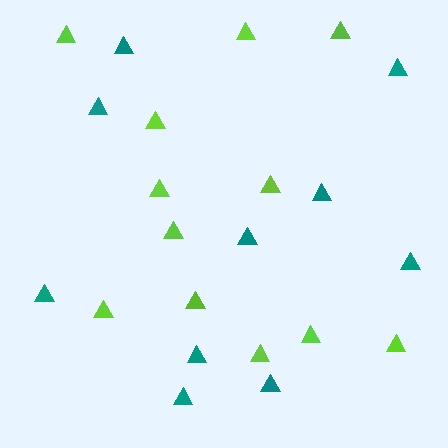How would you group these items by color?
There are 2 groups: one group of teal triangles (10) and one group of lime triangles (12).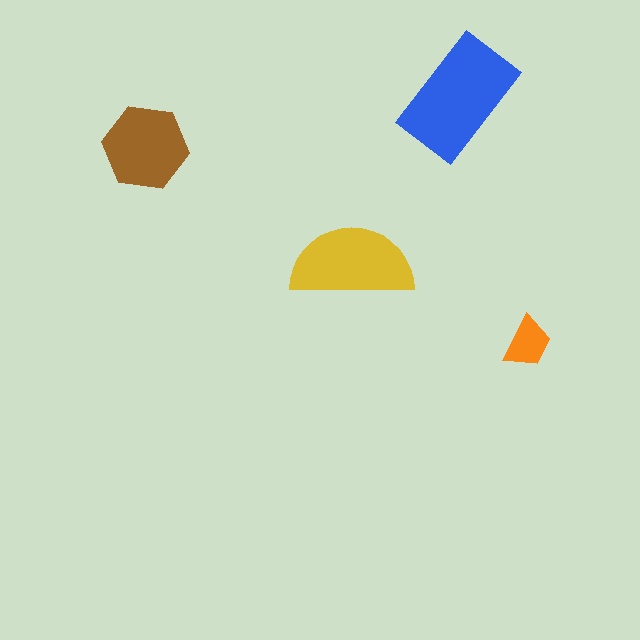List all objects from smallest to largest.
The orange trapezoid, the brown hexagon, the yellow semicircle, the blue rectangle.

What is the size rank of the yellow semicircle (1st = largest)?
2nd.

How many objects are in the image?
There are 4 objects in the image.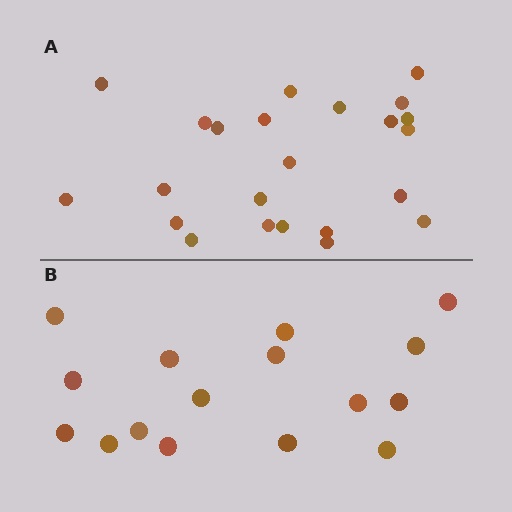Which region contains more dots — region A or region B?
Region A (the top region) has more dots.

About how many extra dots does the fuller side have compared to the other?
Region A has roughly 8 or so more dots than region B.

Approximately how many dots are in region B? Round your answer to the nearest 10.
About 20 dots. (The exact count is 16, which rounds to 20.)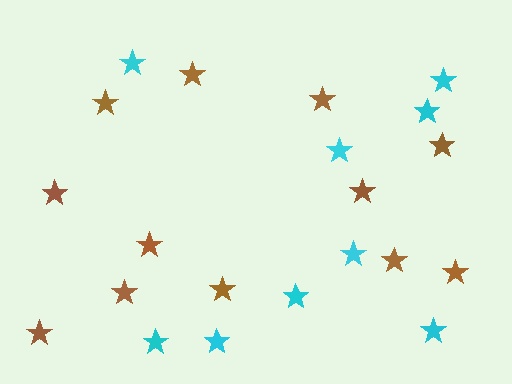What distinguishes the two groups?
There are 2 groups: one group of cyan stars (9) and one group of brown stars (12).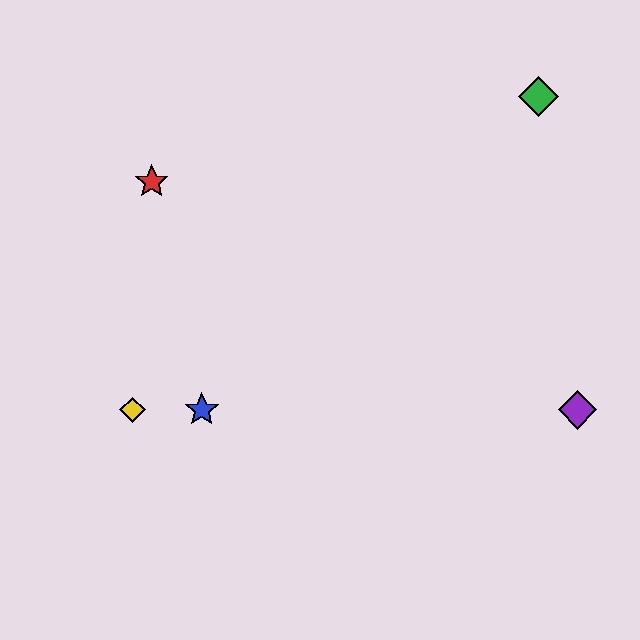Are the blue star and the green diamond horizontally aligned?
No, the blue star is at y≈410 and the green diamond is at y≈97.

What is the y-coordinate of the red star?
The red star is at y≈182.